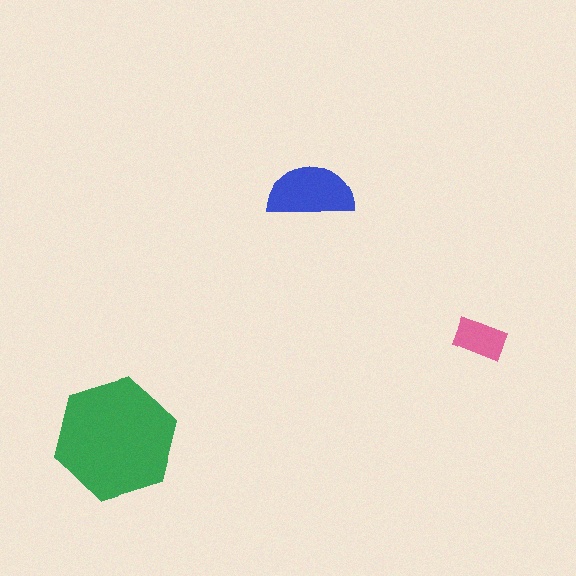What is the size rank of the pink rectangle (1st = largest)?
3rd.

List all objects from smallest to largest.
The pink rectangle, the blue semicircle, the green hexagon.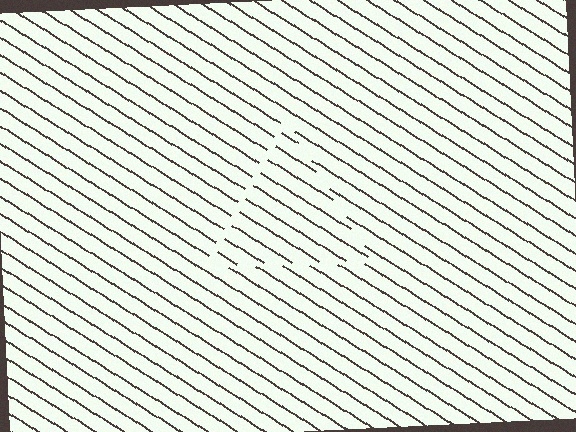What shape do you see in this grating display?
An illusory triangle. The interior of the shape contains the same grating, shifted by half a period — the contour is defined by the phase discontinuity where line-ends from the inner and outer gratings abut.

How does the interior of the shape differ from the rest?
The interior of the shape contains the same grating, shifted by half a period — the contour is defined by the phase discontinuity where line-ends from the inner and outer gratings abut.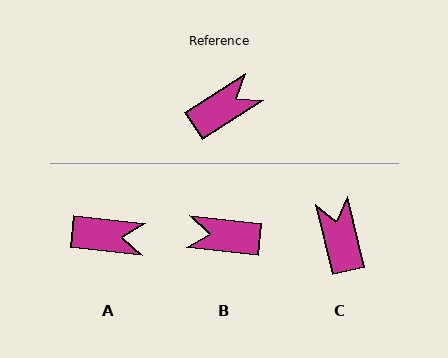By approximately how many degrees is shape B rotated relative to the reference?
Approximately 141 degrees counter-clockwise.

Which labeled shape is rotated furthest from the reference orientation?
B, about 141 degrees away.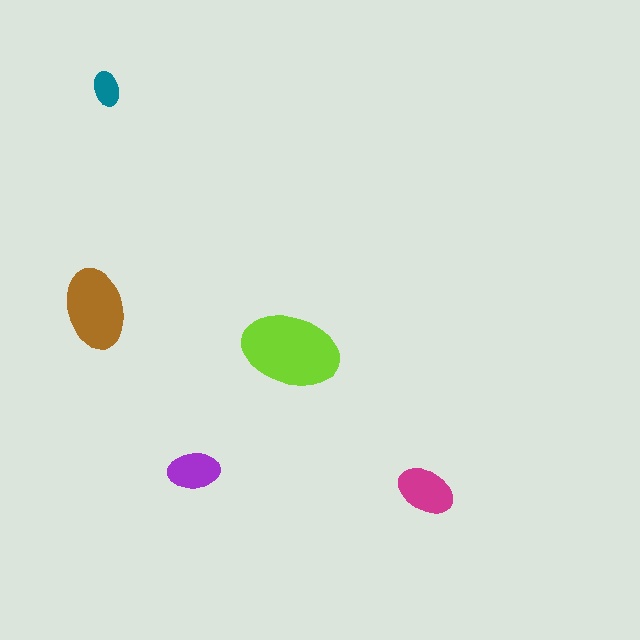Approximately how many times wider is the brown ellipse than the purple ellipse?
About 1.5 times wider.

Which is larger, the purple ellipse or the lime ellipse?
The lime one.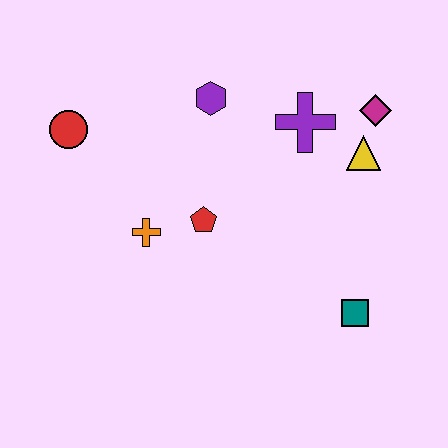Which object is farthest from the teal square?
The red circle is farthest from the teal square.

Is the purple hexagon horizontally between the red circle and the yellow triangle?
Yes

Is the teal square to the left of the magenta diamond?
Yes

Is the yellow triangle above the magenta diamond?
No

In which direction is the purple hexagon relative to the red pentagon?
The purple hexagon is above the red pentagon.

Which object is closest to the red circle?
The orange cross is closest to the red circle.